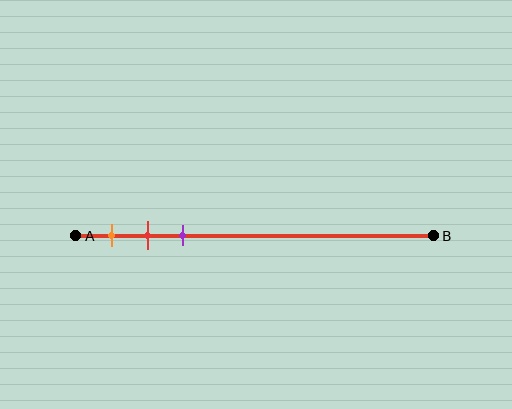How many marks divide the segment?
There are 3 marks dividing the segment.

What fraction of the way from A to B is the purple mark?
The purple mark is approximately 30% (0.3) of the way from A to B.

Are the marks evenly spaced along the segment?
Yes, the marks are approximately evenly spaced.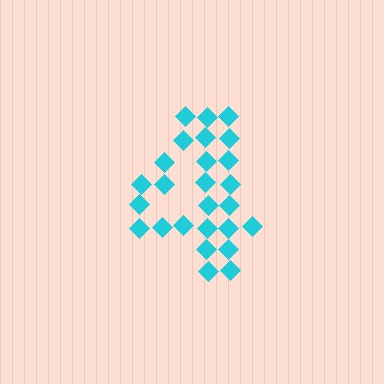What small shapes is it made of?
It is made of small diamonds.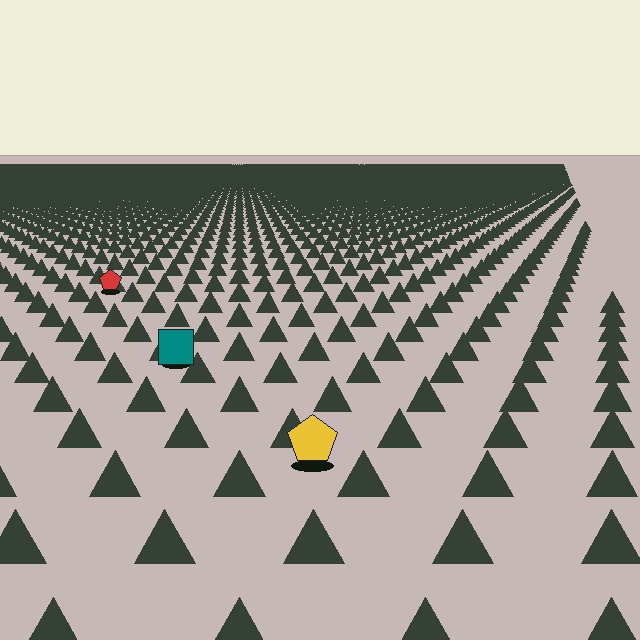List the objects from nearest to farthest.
From nearest to farthest: the yellow pentagon, the teal square, the red pentagon.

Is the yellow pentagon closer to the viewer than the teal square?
Yes. The yellow pentagon is closer — you can tell from the texture gradient: the ground texture is coarser near it.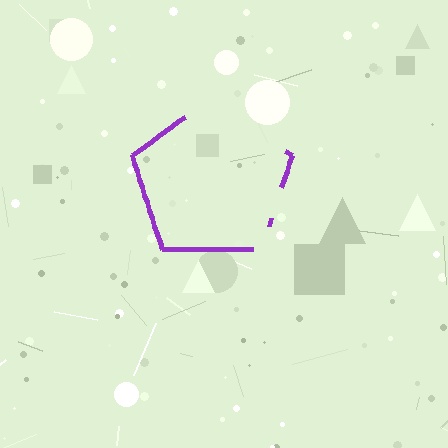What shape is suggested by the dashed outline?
The dashed outline suggests a pentagon.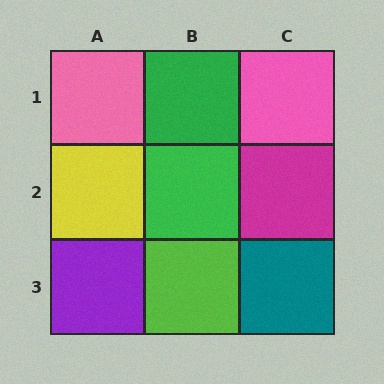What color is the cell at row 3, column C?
Teal.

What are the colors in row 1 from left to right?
Pink, green, pink.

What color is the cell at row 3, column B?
Lime.